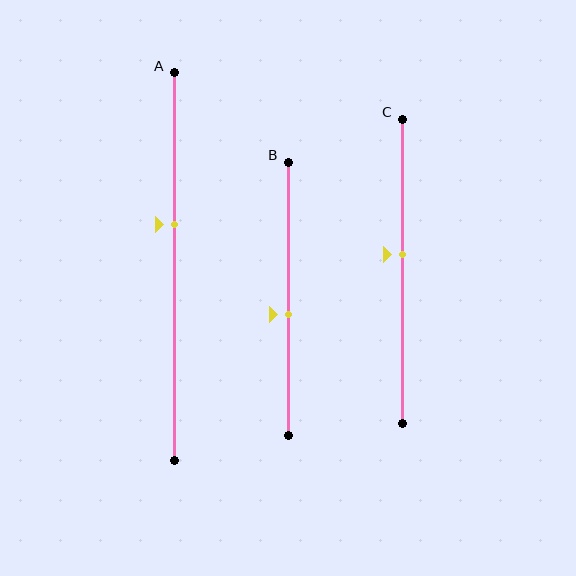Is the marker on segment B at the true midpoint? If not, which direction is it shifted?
No, the marker on segment B is shifted downward by about 6% of the segment length.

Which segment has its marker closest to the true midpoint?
Segment C has its marker closest to the true midpoint.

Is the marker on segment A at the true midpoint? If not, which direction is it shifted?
No, the marker on segment A is shifted upward by about 11% of the segment length.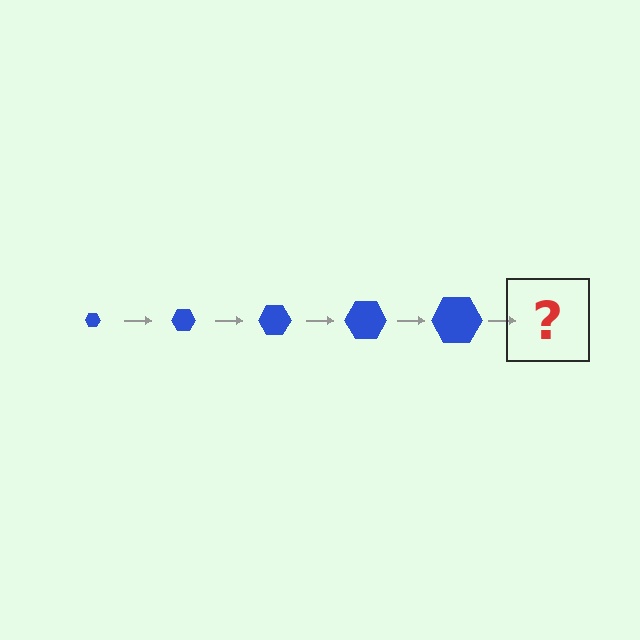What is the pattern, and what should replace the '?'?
The pattern is that the hexagon gets progressively larger each step. The '?' should be a blue hexagon, larger than the previous one.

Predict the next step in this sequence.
The next step is a blue hexagon, larger than the previous one.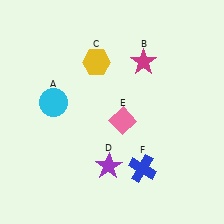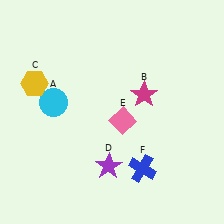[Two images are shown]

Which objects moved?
The objects that moved are: the magenta star (B), the yellow hexagon (C).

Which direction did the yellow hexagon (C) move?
The yellow hexagon (C) moved left.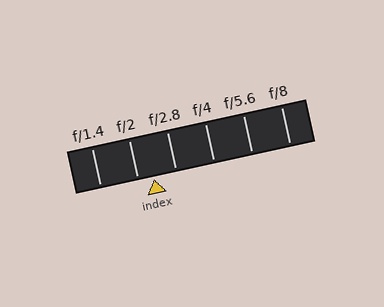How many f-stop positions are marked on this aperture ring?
There are 6 f-stop positions marked.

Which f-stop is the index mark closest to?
The index mark is closest to f/2.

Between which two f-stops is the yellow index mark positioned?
The index mark is between f/2 and f/2.8.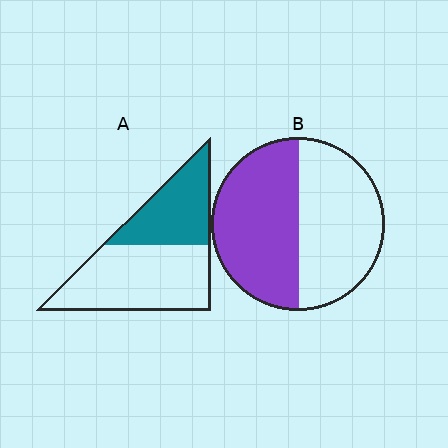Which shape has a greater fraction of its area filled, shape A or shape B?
Shape B.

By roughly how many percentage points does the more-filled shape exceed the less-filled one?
By roughly 10 percentage points (B over A).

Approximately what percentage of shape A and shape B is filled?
A is approximately 40% and B is approximately 50%.